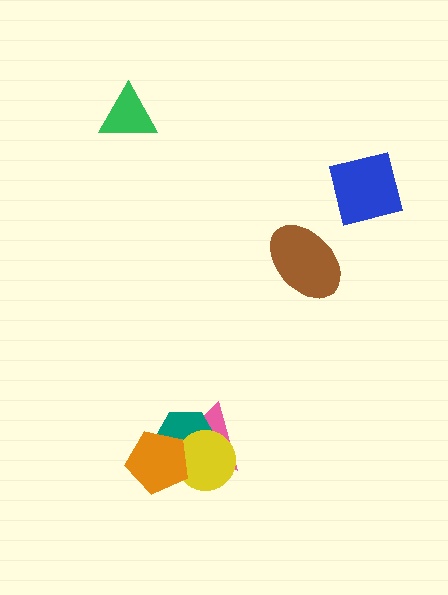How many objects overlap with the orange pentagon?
3 objects overlap with the orange pentagon.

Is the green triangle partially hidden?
No, no other shape covers it.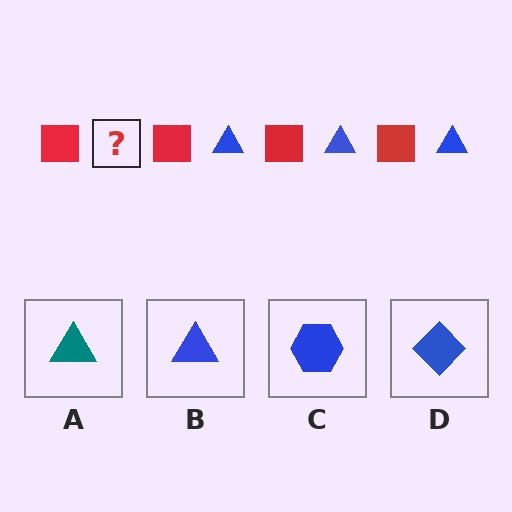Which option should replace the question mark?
Option B.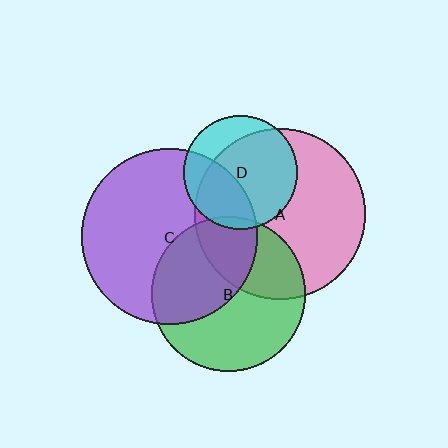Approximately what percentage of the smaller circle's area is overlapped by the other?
Approximately 45%.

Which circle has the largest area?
Circle C (purple).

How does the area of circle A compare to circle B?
Approximately 1.2 times.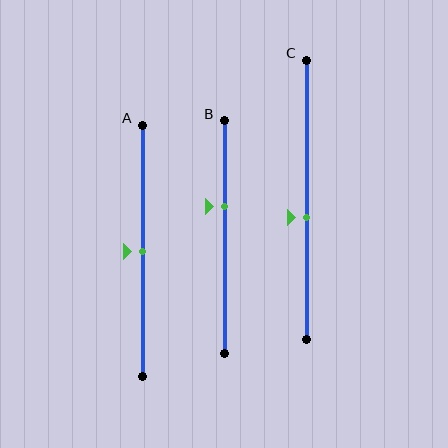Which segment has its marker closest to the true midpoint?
Segment A has its marker closest to the true midpoint.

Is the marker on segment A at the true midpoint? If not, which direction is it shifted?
Yes, the marker on segment A is at the true midpoint.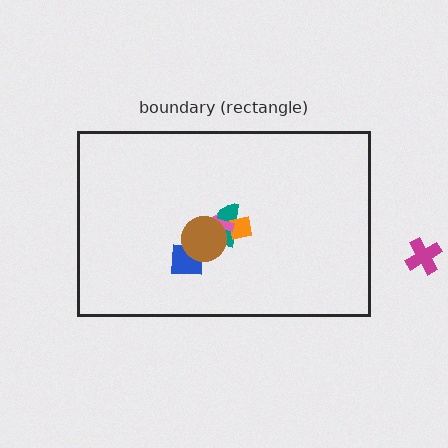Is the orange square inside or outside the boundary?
Inside.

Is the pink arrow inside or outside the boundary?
Inside.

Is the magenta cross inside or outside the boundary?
Outside.